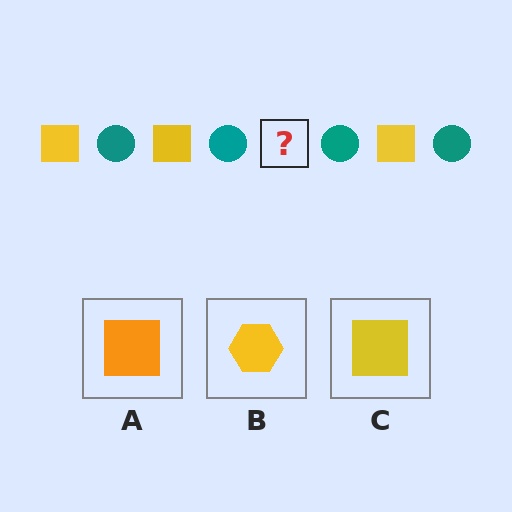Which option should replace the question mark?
Option C.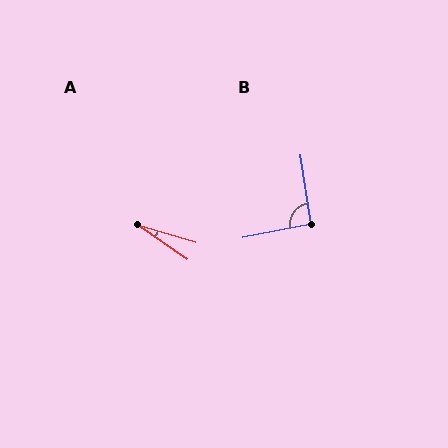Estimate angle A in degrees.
Approximately 18 degrees.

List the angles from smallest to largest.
A (18°), B (93°).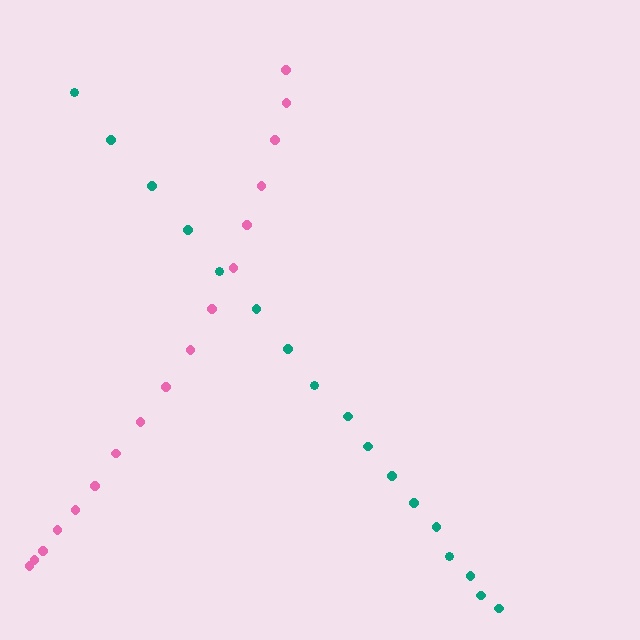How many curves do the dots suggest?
There are 2 distinct paths.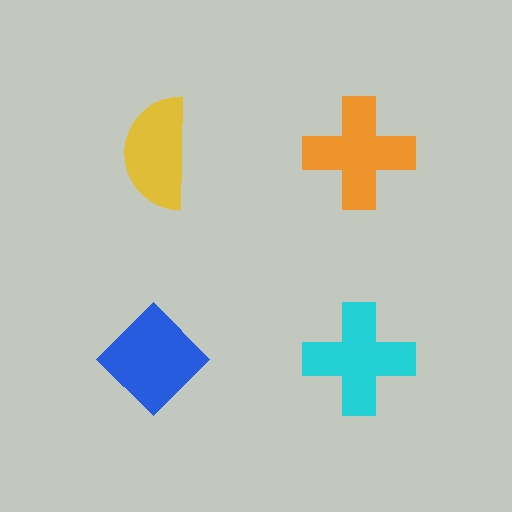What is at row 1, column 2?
An orange cross.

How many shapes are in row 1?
2 shapes.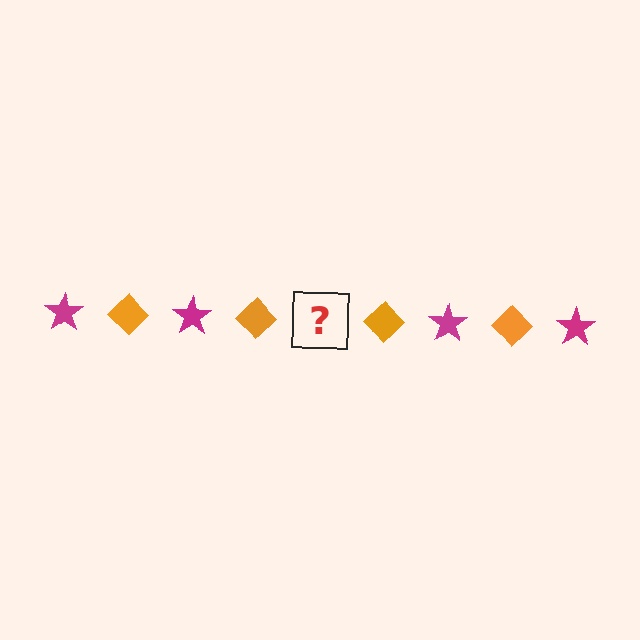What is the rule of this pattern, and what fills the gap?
The rule is that the pattern alternates between magenta star and orange diamond. The gap should be filled with a magenta star.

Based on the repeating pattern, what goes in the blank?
The blank should be a magenta star.